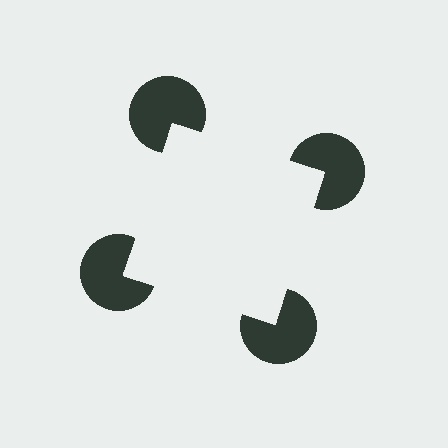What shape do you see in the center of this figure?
An illusory square — its edges are inferred from the aligned wedge cuts in the pac-man discs, not physically drawn.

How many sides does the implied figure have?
4 sides.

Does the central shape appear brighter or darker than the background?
It typically appears slightly brighter than the background, even though no actual brightness change is drawn.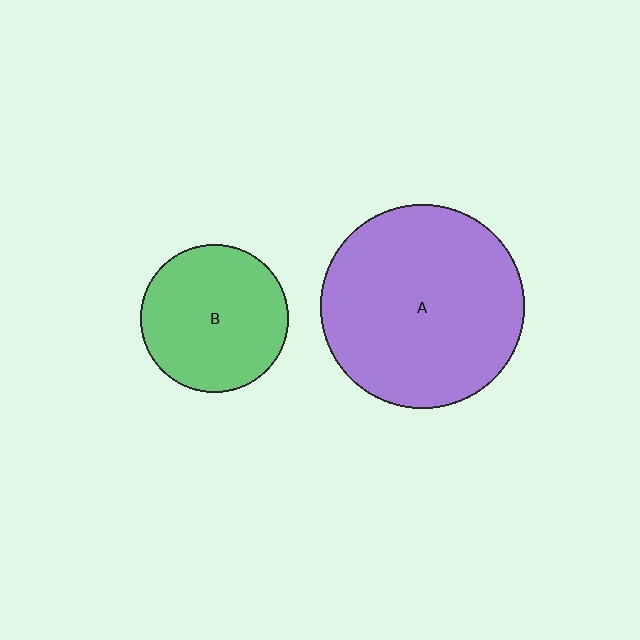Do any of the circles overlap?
No, none of the circles overlap.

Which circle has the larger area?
Circle A (purple).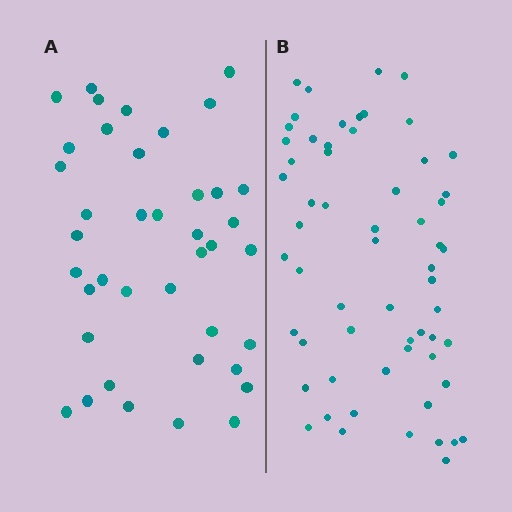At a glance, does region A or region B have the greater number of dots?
Region B (the right region) has more dots.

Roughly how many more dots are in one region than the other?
Region B has approximately 20 more dots than region A.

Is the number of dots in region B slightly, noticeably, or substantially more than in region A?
Region B has substantially more. The ratio is roughly 1.5 to 1.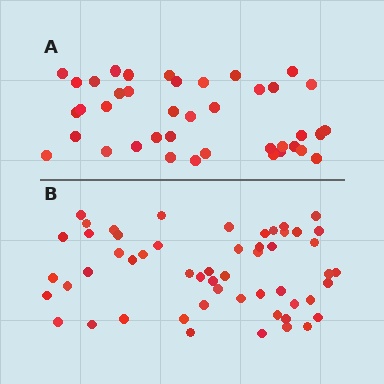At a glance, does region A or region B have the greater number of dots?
Region B (the bottom region) has more dots.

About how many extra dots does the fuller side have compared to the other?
Region B has approximately 15 more dots than region A.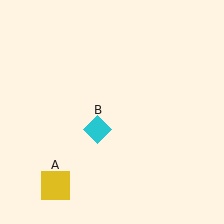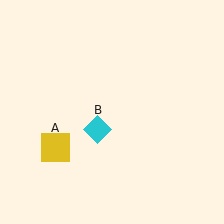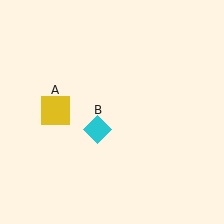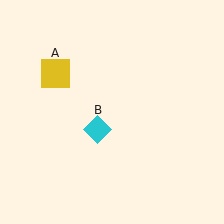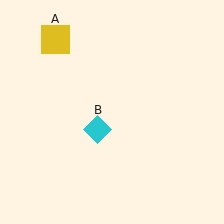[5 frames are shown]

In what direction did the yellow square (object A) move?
The yellow square (object A) moved up.